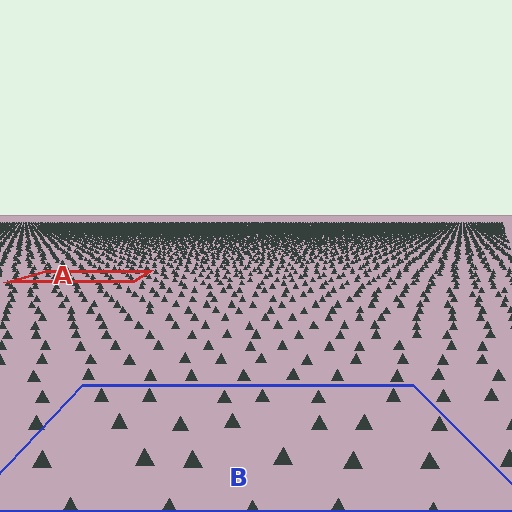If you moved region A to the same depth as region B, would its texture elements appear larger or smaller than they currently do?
They would appear larger. At a closer depth, the same texture elements are projected at a bigger on-screen size.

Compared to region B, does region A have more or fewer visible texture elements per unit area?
Region A has more texture elements per unit area — they are packed more densely because it is farther away.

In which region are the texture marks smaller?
The texture marks are smaller in region A, because it is farther away.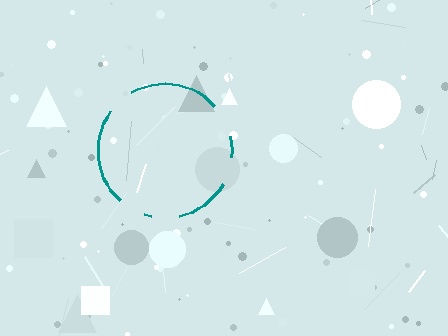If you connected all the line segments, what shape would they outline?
They would outline a circle.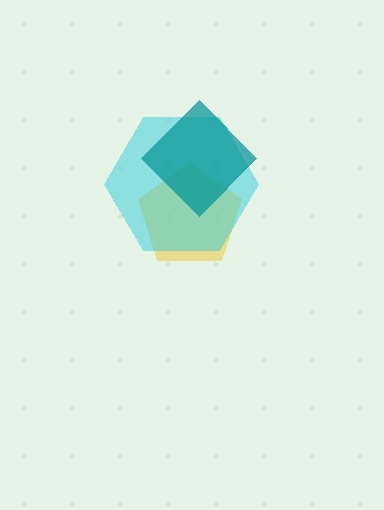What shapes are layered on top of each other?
The layered shapes are: a yellow pentagon, a cyan hexagon, a teal diamond.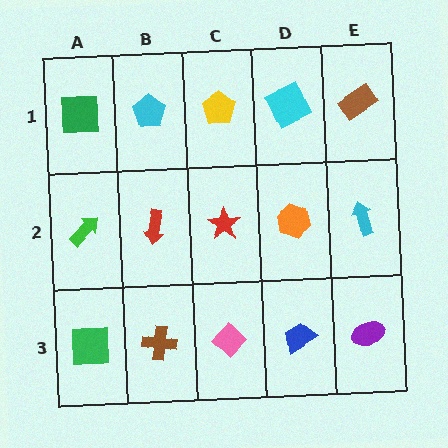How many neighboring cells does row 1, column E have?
2.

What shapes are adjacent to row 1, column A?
A green arrow (row 2, column A), a cyan pentagon (row 1, column B).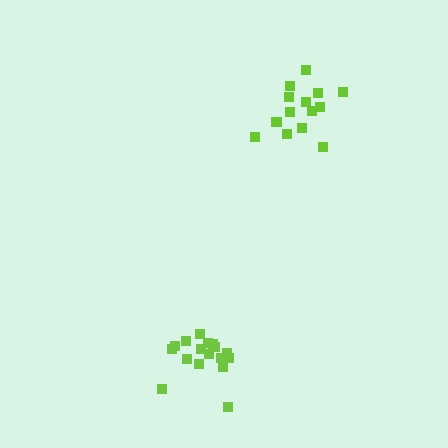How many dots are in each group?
Group 1: 14 dots, Group 2: 17 dots (31 total).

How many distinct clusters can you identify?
There are 2 distinct clusters.